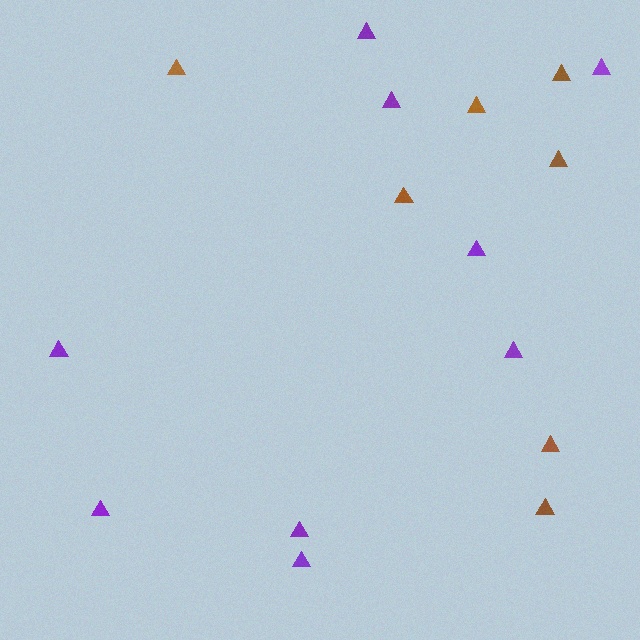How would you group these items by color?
There are 2 groups: one group of brown triangles (7) and one group of purple triangles (9).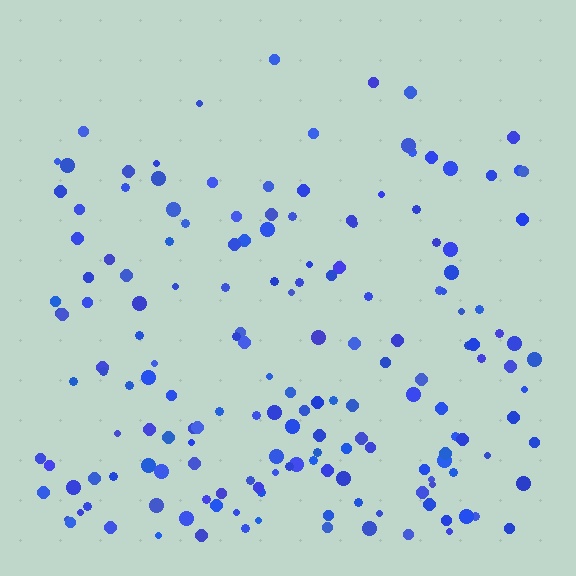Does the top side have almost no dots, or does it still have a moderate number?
Still a moderate number, just noticeably fewer than the bottom.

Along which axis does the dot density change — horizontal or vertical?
Vertical.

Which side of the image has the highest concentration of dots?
The bottom.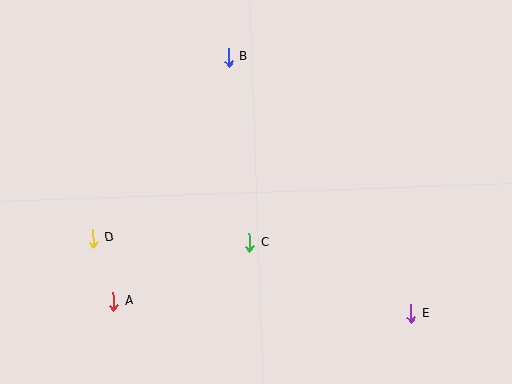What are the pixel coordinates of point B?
Point B is at (228, 57).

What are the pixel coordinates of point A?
Point A is at (113, 301).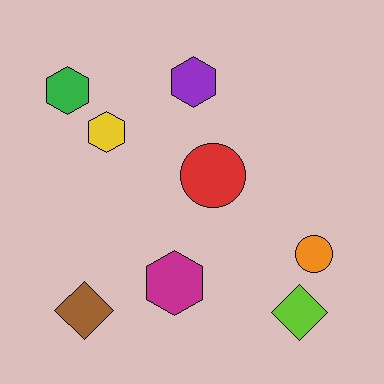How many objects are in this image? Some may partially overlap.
There are 8 objects.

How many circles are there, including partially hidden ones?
There are 2 circles.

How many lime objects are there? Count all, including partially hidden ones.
There is 1 lime object.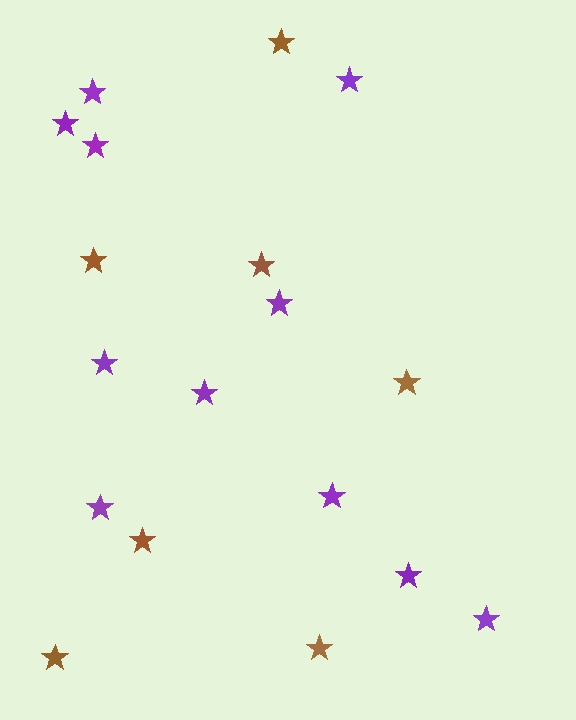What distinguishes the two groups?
There are 2 groups: one group of brown stars (7) and one group of purple stars (11).